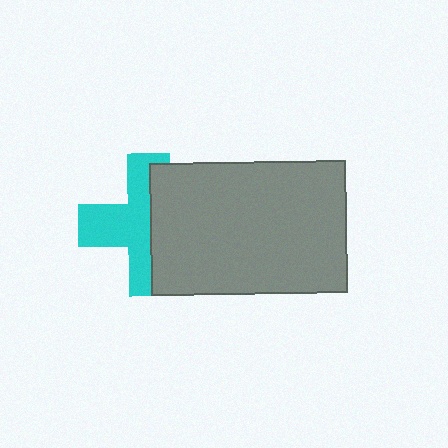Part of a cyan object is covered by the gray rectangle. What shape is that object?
It is a cross.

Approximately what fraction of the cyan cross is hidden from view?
Roughly 48% of the cyan cross is hidden behind the gray rectangle.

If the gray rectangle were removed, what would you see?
You would see the complete cyan cross.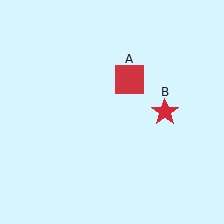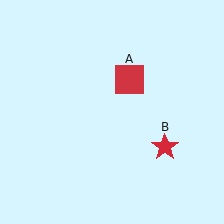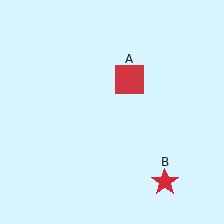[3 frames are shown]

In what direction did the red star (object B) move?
The red star (object B) moved down.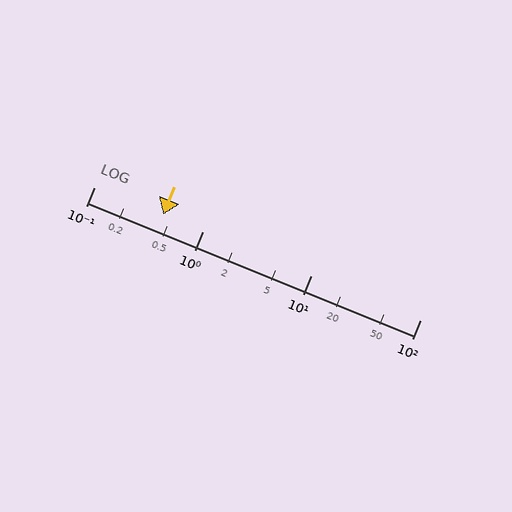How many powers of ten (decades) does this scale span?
The scale spans 3 decades, from 0.1 to 100.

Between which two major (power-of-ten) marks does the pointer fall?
The pointer is between 0.1 and 1.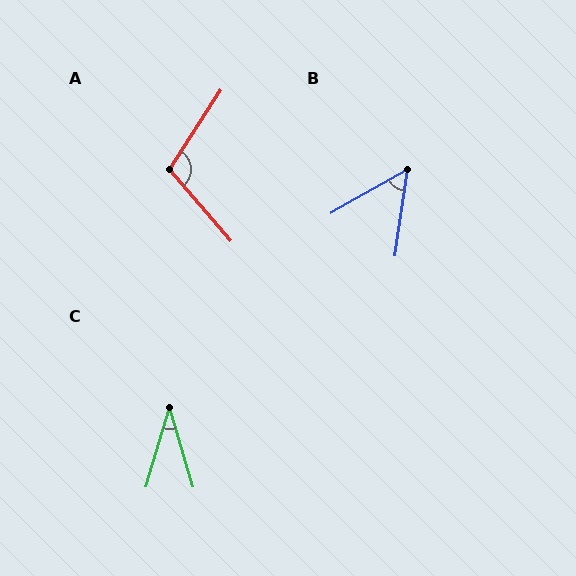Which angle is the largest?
A, at approximately 106 degrees.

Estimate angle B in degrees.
Approximately 52 degrees.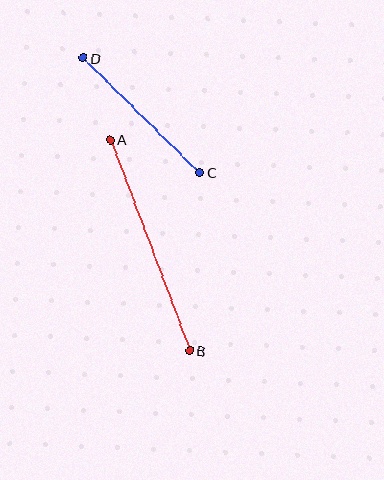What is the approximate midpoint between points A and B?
The midpoint is at approximately (150, 245) pixels.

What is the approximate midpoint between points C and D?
The midpoint is at approximately (141, 115) pixels.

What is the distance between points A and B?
The distance is approximately 225 pixels.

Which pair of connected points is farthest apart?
Points A and B are farthest apart.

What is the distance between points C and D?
The distance is approximately 163 pixels.